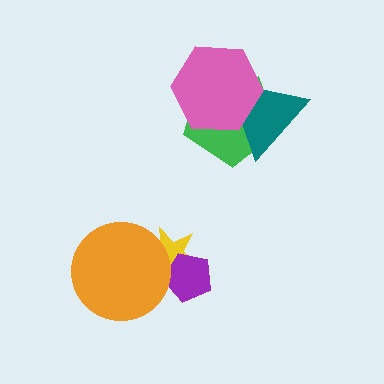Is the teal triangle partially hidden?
Yes, it is partially covered by another shape.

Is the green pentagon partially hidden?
Yes, it is partially covered by another shape.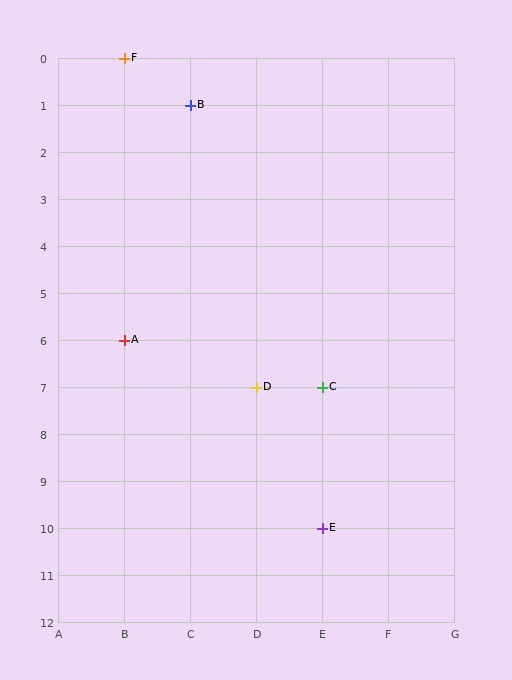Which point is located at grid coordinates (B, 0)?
Point F is at (B, 0).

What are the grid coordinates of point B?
Point B is at grid coordinates (C, 1).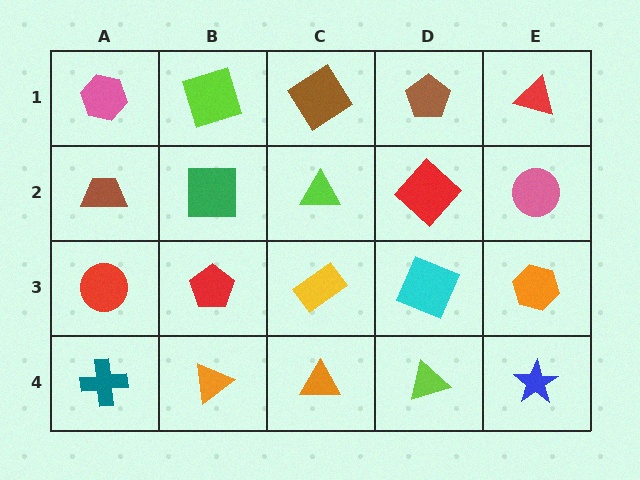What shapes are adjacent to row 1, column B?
A green square (row 2, column B), a pink hexagon (row 1, column A), a brown diamond (row 1, column C).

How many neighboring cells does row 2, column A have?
3.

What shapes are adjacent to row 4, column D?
A cyan square (row 3, column D), an orange triangle (row 4, column C), a blue star (row 4, column E).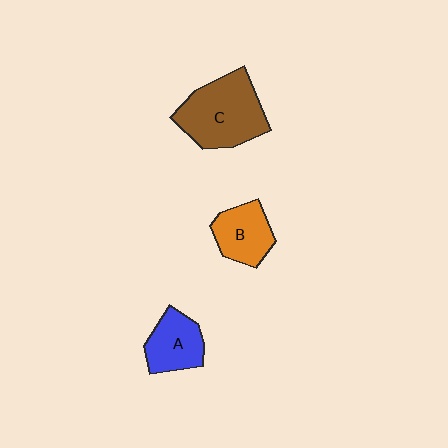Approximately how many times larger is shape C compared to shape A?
Approximately 1.7 times.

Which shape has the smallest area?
Shape A (blue).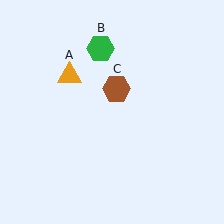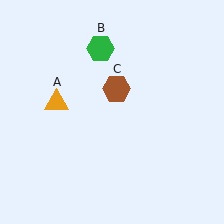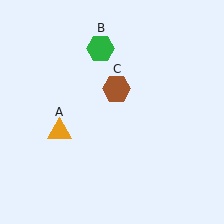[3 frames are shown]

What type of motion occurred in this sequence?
The orange triangle (object A) rotated counterclockwise around the center of the scene.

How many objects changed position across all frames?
1 object changed position: orange triangle (object A).